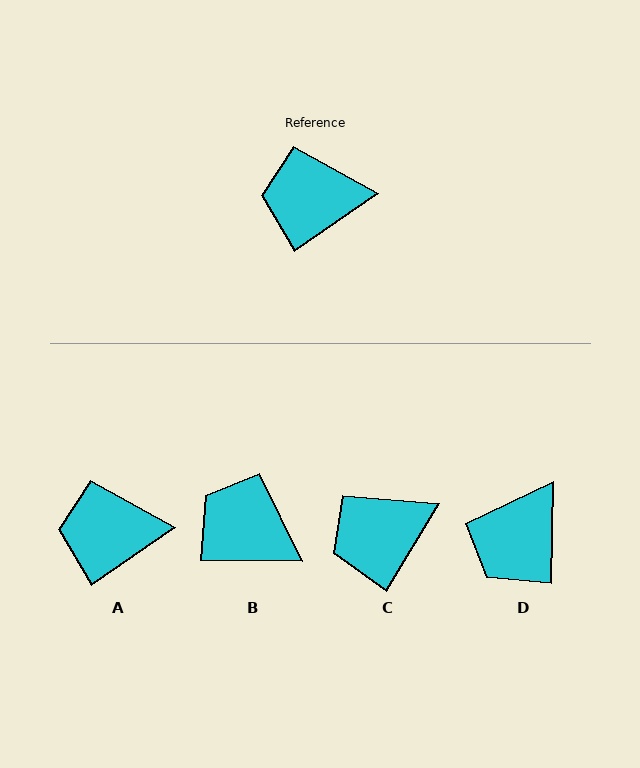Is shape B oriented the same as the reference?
No, it is off by about 35 degrees.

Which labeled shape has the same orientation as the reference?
A.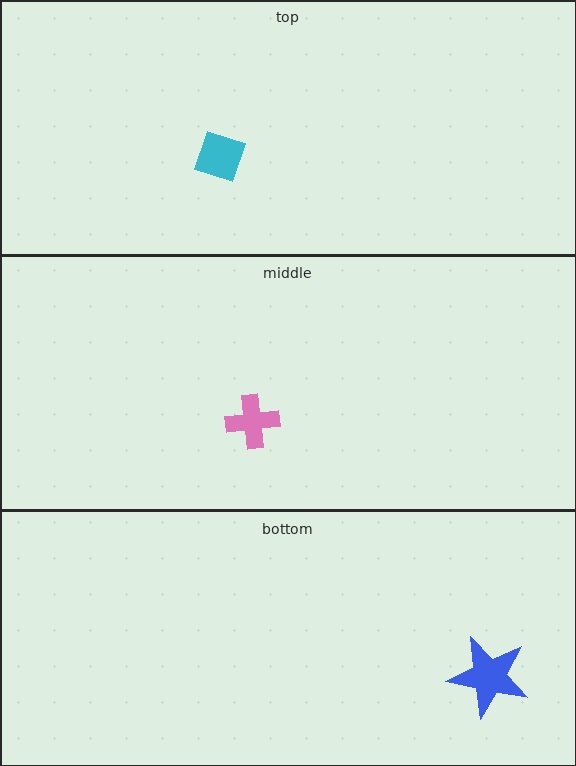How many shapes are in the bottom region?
1.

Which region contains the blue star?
The bottom region.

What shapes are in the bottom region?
The blue star.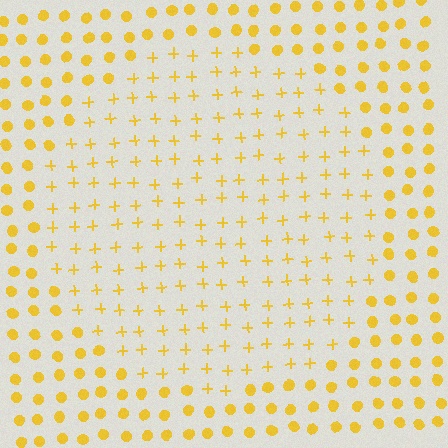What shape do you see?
I see a circle.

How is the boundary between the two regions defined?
The boundary is defined by a change in element shape: plus signs inside vs. circles outside. All elements share the same color and spacing.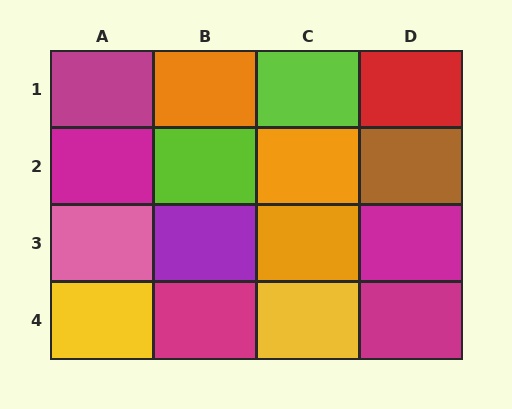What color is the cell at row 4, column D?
Magenta.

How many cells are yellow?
2 cells are yellow.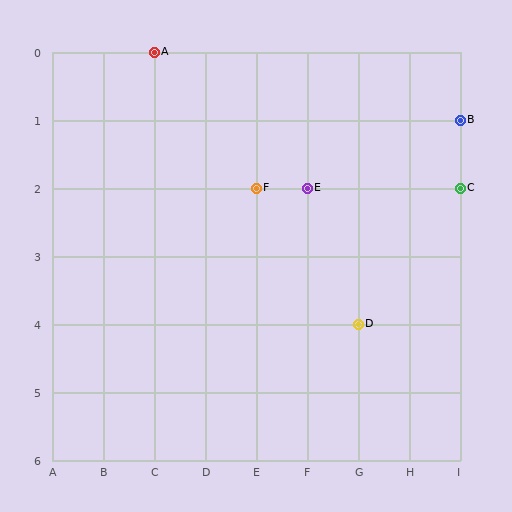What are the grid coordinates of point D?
Point D is at grid coordinates (G, 4).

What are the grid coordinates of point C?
Point C is at grid coordinates (I, 2).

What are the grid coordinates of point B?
Point B is at grid coordinates (I, 1).